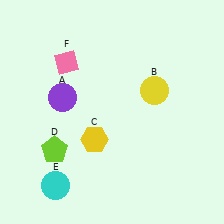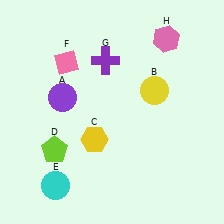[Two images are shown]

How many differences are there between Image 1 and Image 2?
There are 2 differences between the two images.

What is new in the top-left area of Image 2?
A purple cross (G) was added in the top-left area of Image 2.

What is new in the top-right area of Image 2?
A pink hexagon (H) was added in the top-right area of Image 2.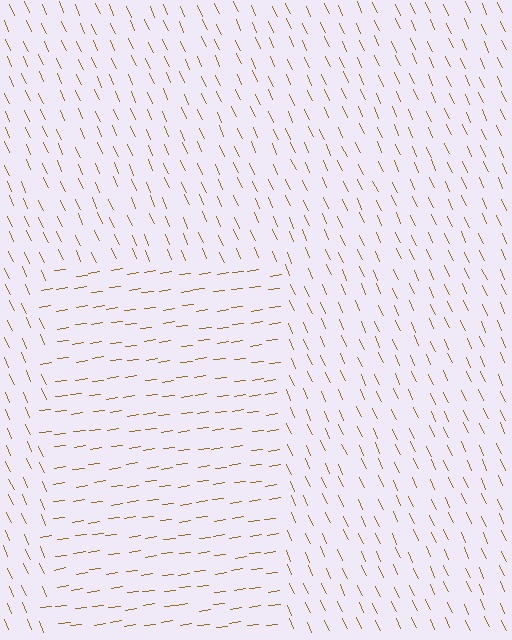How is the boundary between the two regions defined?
The boundary is defined purely by a change in line orientation (approximately 74 degrees difference). All lines are the same color and thickness.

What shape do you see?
I see a rectangle.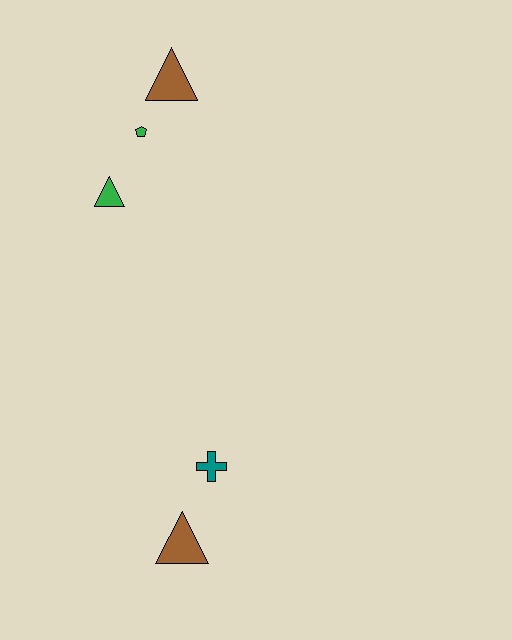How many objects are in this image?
There are 5 objects.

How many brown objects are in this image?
There are 2 brown objects.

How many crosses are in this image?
There is 1 cross.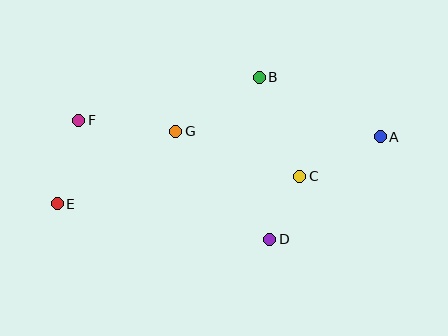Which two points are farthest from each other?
Points A and E are farthest from each other.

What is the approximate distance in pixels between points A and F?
The distance between A and F is approximately 302 pixels.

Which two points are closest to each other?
Points C and D are closest to each other.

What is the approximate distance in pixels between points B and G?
The distance between B and G is approximately 100 pixels.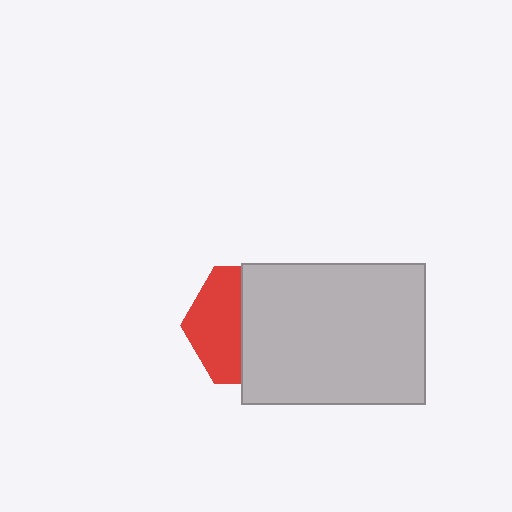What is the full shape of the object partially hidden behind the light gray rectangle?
The partially hidden object is a red hexagon.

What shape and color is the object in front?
The object in front is a light gray rectangle.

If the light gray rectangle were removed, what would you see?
You would see the complete red hexagon.